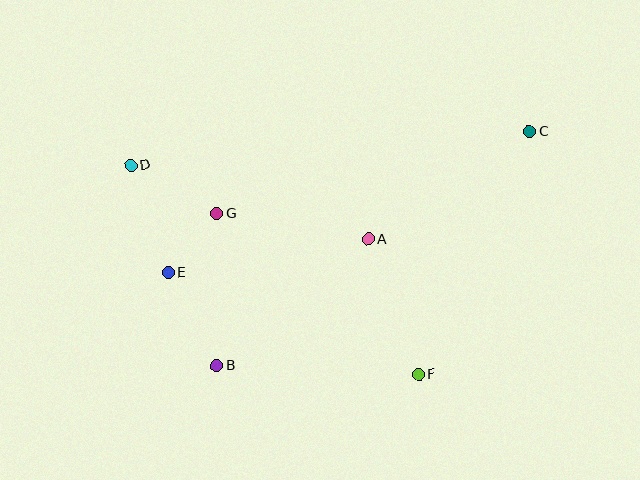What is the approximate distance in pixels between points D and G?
The distance between D and G is approximately 98 pixels.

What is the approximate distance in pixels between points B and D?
The distance between B and D is approximately 218 pixels.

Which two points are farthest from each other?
Points C and D are farthest from each other.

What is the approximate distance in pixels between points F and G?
The distance between F and G is approximately 258 pixels.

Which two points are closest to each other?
Points E and G are closest to each other.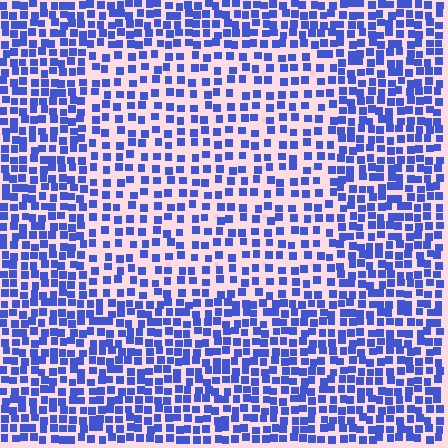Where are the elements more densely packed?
The elements are more densely packed outside the rectangle boundary.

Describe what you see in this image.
The image contains small blue elements arranged at two different densities. A rectangle-shaped region is visible where the elements are less densely packed than the surrounding area.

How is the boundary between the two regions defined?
The boundary is defined by a change in element density (approximately 1.7x ratio). All elements are the same color, size, and shape.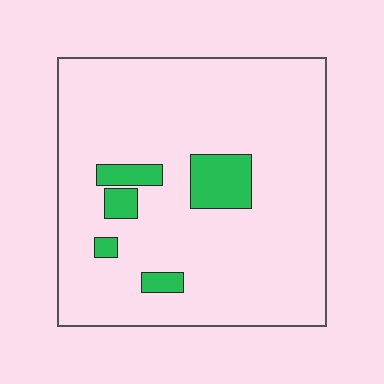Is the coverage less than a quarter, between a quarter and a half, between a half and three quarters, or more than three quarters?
Less than a quarter.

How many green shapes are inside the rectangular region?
5.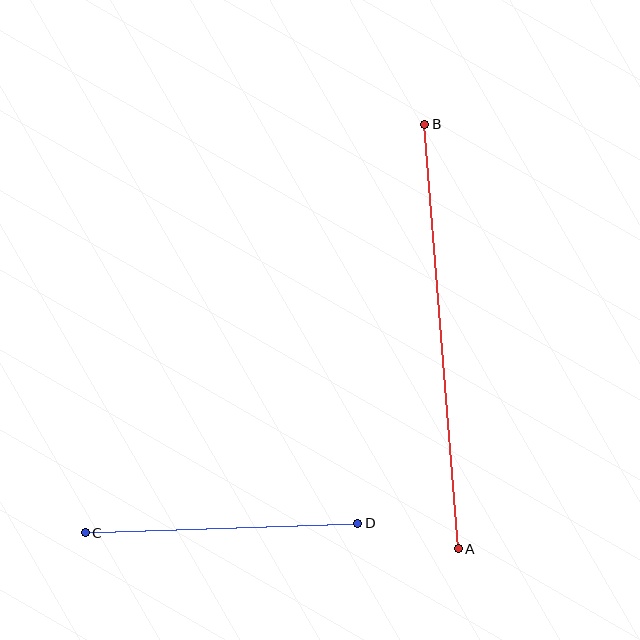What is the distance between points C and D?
The distance is approximately 272 pixels.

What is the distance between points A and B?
The distance is approximately 426 pixels.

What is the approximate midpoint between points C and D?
The midpoint is at approximately (221, 528) pixels.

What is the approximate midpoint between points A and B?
The midpoint is at approximately (441, 337) pixels.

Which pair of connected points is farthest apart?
Points A and B are farthest apart.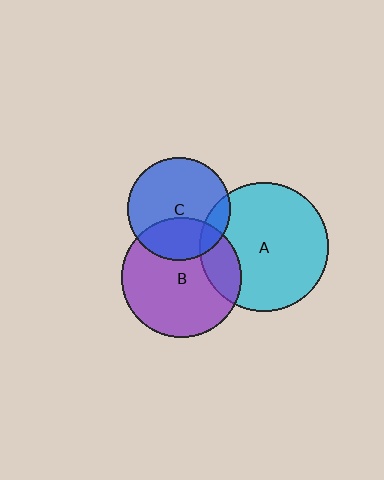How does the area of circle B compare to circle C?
Approximately 1.4 times.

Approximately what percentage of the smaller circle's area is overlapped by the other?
Approximately 30%.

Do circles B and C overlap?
Yes.